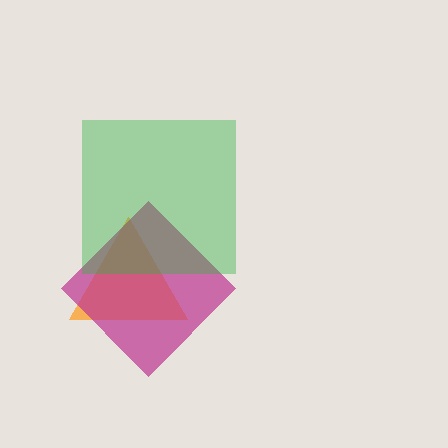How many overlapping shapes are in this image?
There are 3 overlapping shapes in the image.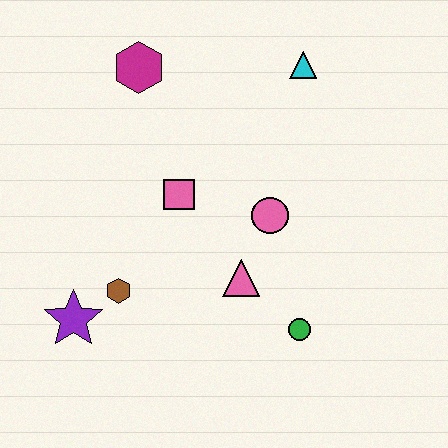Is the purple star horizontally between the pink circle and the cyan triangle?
No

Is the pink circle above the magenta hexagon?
No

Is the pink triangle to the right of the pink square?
Yes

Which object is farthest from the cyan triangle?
The purple star is farthest from the cyan triangle.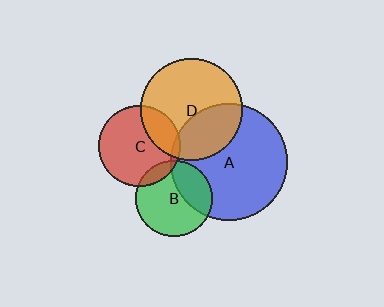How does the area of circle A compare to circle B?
Approximately 2.3 times.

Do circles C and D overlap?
Yes.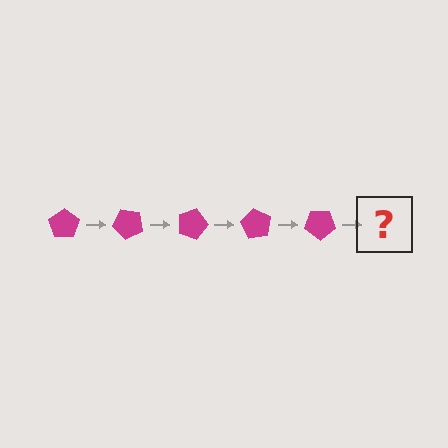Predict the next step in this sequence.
The next step is a magenta pentagon rotated 225 degrees.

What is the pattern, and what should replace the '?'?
The pattern is that the pentagon rotates 45 degrees each step. The '?' should be a magenta pentagon rotated 225 degrees.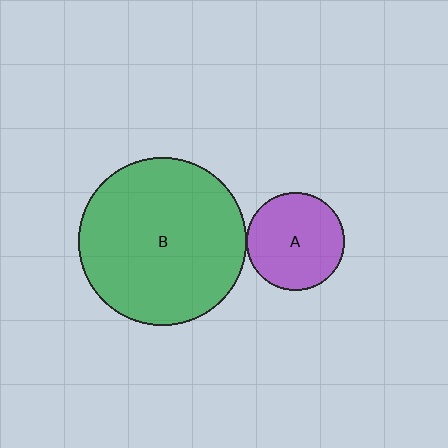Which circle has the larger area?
Circle B (green).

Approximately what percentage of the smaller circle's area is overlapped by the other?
Approximately 5%.